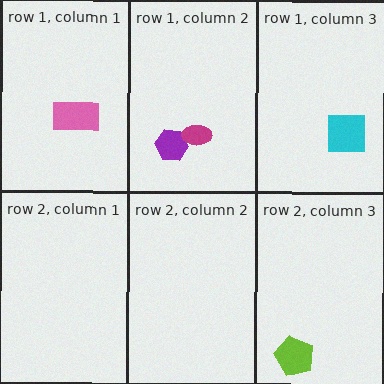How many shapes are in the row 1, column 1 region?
1.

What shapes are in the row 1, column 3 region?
The cyan square.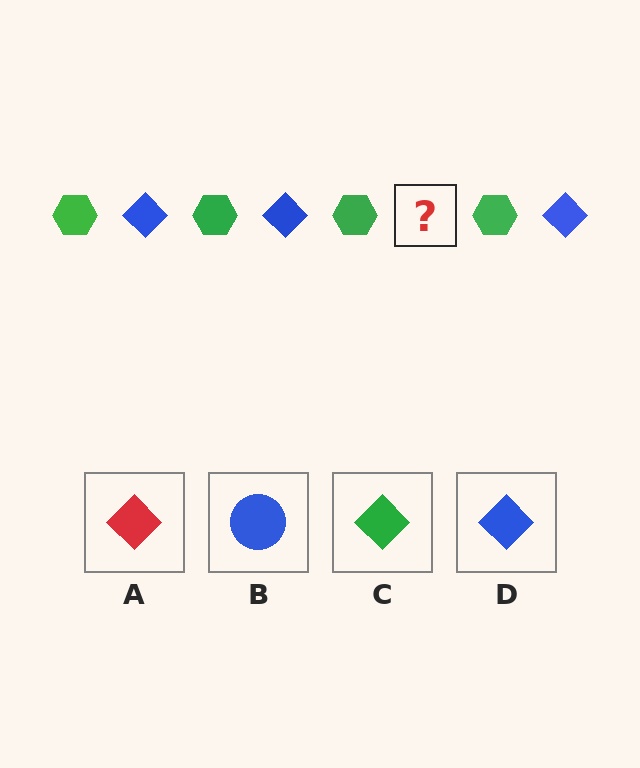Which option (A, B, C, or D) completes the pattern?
D.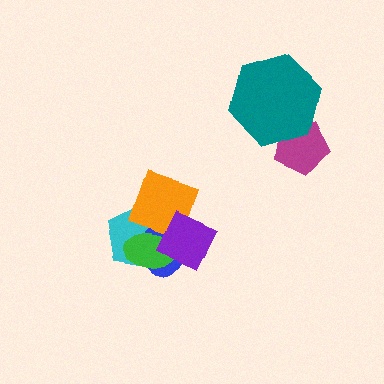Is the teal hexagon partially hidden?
No, no other shape covers it.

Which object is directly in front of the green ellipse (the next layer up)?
The orange diamond is directly in front of the green ellipse.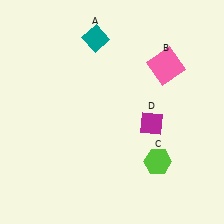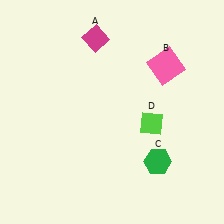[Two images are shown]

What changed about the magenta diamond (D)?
In Image 1, D is magenta. In Image 2, it changed to lime.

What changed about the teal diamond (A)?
In Image 1, A is teal. In Image 2, it changed to magenta.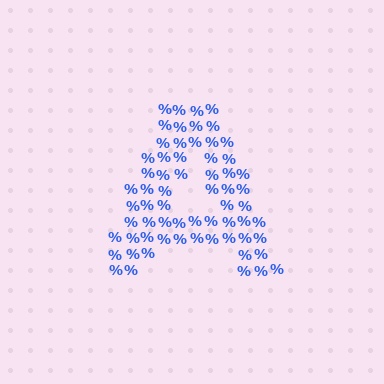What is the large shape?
The large shape is the letter A.